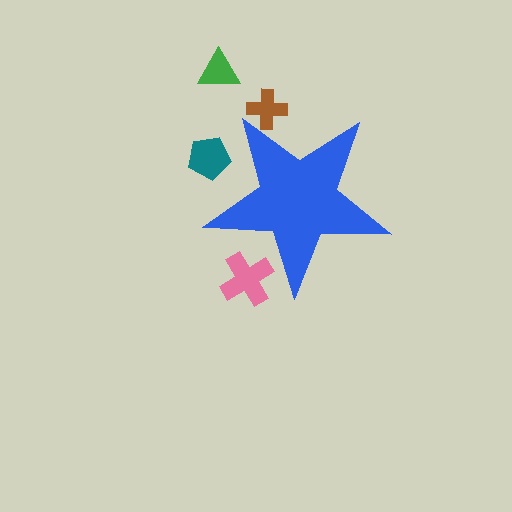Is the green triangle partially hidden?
No, the green triangle is fully visible.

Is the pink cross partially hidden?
Yes, the pink cross is partially hidden behind the blue star.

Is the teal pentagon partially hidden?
Yes, the teal pentagon is partially hidden behind the blue star.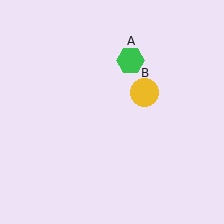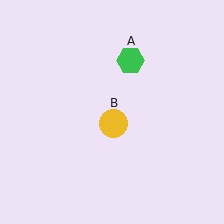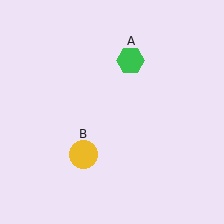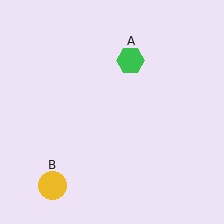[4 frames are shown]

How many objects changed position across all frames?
1 object changed position: yellow circle (object B).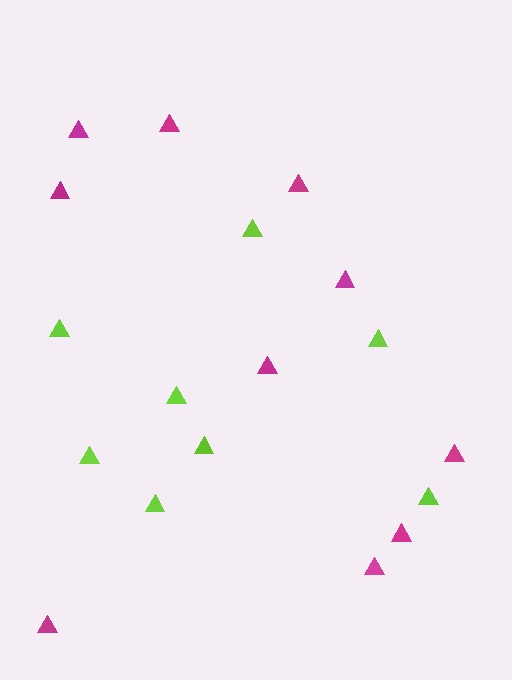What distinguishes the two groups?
There are 2 groups: one group of lime triangles (8) and one group of magenta triangles (10).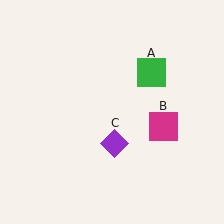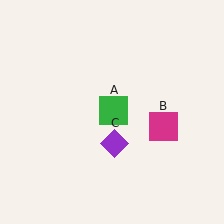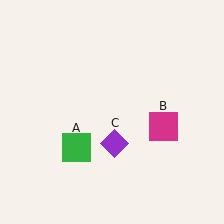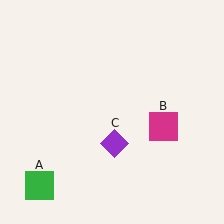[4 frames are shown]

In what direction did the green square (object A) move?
The green square (object A) moved down and to the left.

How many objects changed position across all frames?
1 object changed position: green square (object A).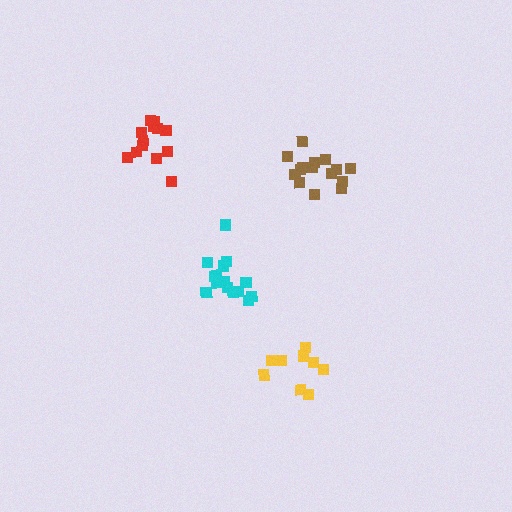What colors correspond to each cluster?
The clusters are colored: red, brown, cyan, yellow.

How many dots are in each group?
Group 1: 13 dots, Group 2: 15 dots, Group 3: 15 dots, Group 4: 9 dots (52 total).